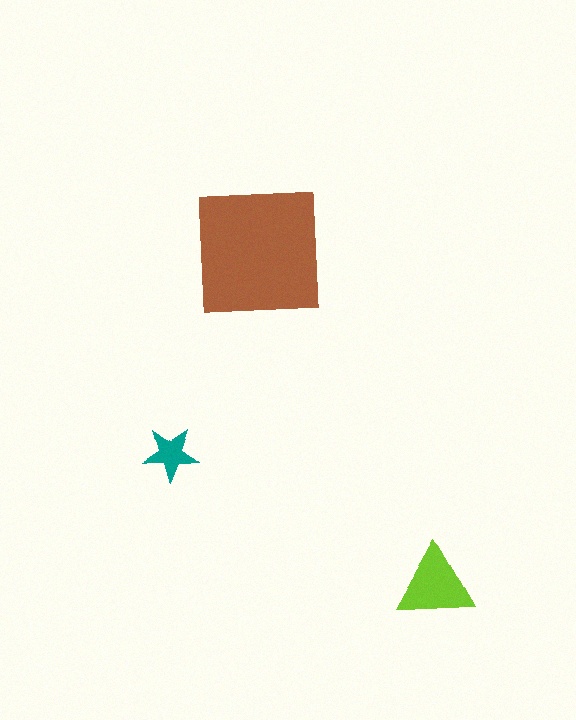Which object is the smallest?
The teal star.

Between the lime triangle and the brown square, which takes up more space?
The brown square.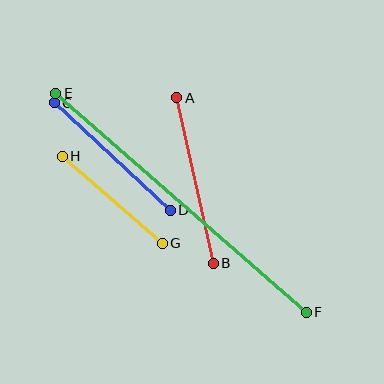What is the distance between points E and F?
The distance is approximately 333 pixels.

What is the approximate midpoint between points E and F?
The midpoint is at approximately (181, 203) pixels.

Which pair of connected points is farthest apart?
Points E and F are farthest apart.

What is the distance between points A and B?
The distance is approximately 170 pixels.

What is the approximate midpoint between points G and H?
The midpoint is at approximately (112, 200) pixels.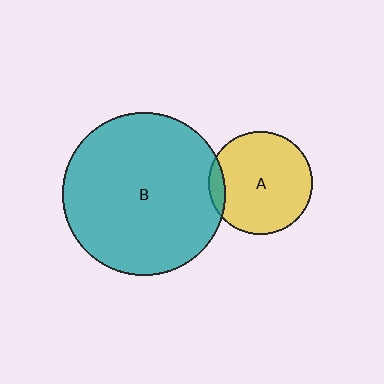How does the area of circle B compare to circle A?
Approximately 2.5 times.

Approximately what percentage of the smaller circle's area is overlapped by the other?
Approximately 10%.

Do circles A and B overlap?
Yes.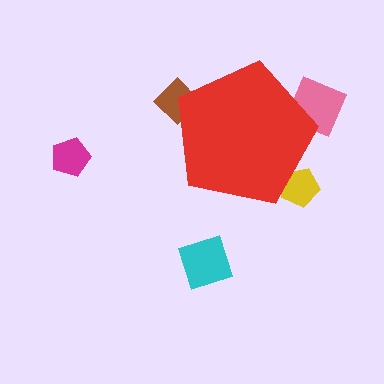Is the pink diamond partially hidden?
Yes, the pink diamond is partially hidden behind the red pentagon.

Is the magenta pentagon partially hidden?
No, the magenta pentagon is fully visible.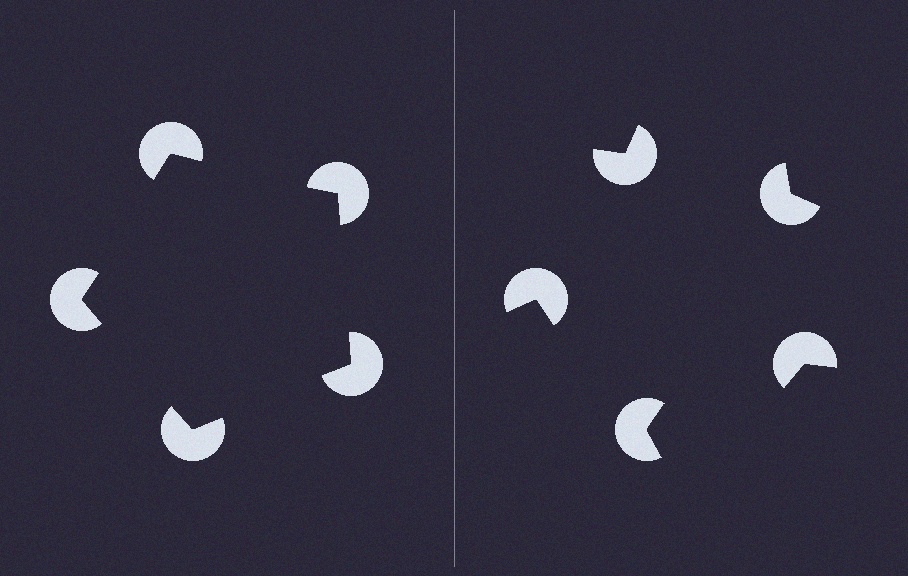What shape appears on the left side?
An illusory pentagon.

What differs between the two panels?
The pac-man discs are positioned identically on both sides; only the wedge orientations differ. On the left they align to a pentagon; on the right they are misaligned.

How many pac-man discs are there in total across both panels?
10 — 5 on each side.